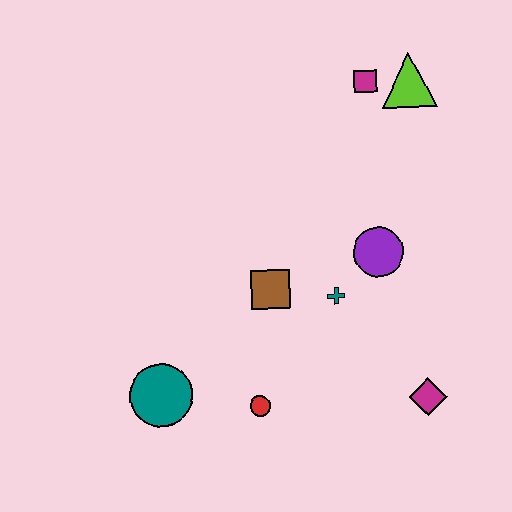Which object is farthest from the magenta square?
The teal circle is farthest from the magenta square.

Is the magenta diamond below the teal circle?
Yes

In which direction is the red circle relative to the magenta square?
The red circle is below the magenta square.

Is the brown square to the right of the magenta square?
No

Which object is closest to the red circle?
The teal circle is closest to the red circle.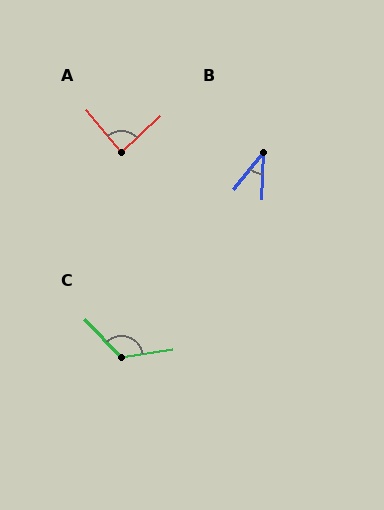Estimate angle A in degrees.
Approximately 86 degrees.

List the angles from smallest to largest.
B (36°), A (86°), C (125°).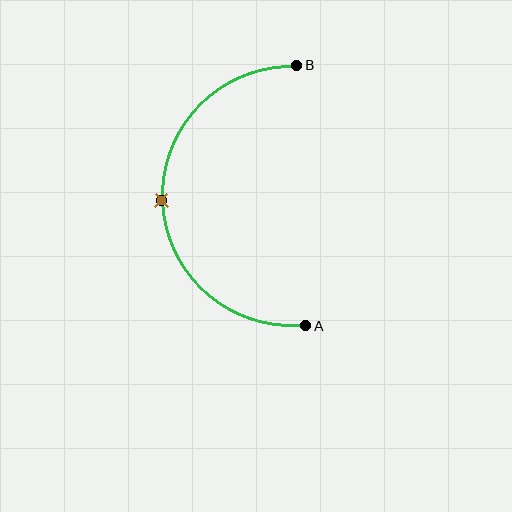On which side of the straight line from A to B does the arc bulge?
The arc bulges to the left of the straight line connecting A and B.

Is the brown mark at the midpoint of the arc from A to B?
Yes. The brown mark lies on the arc at equal arc-length from both A and B — it is the arc midpoint.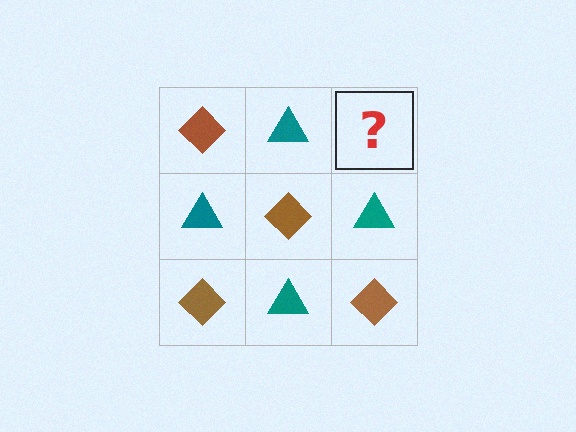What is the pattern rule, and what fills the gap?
The rule is that it alternates brown diamond and teal triangle in a checkerboard pattern. The gap should be filled with a brown diamond.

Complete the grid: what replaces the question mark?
The question mark should be replaced with a brown diamond.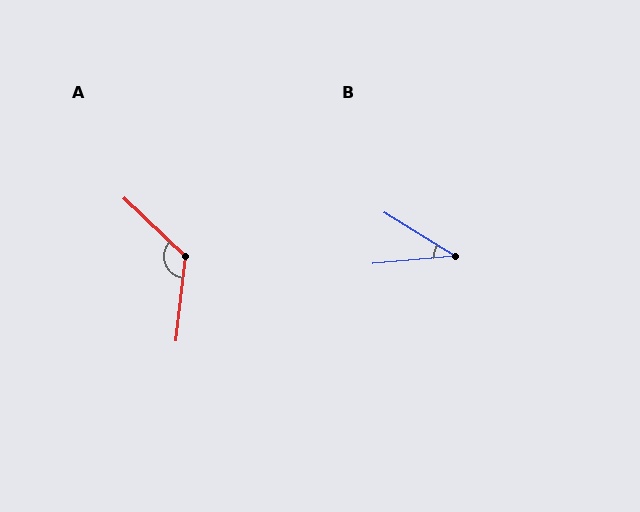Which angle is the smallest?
B, at approximately 37 degrees.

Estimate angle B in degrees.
Approximately 37 degrees.